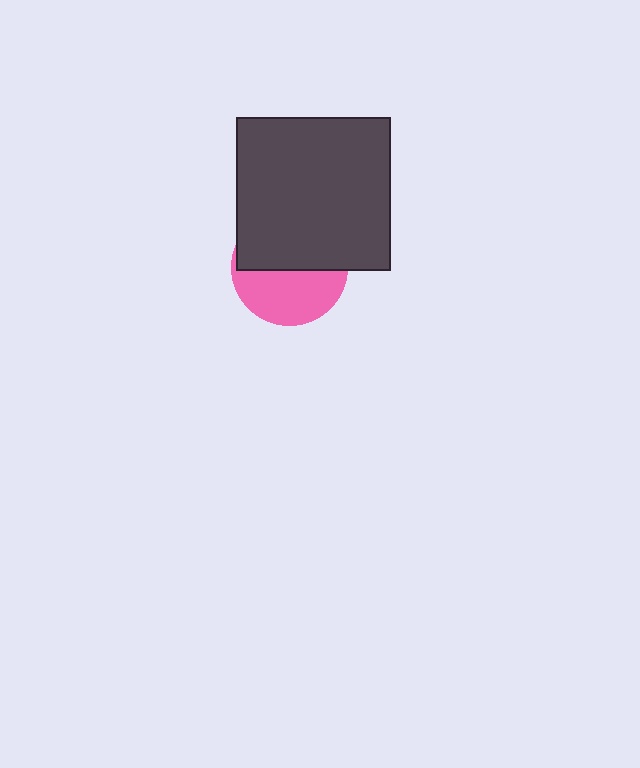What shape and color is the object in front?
The object in front is a dark gray square.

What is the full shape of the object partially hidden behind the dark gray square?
The partially hidden object is a pink circle.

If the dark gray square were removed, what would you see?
You would see the complete pink circle.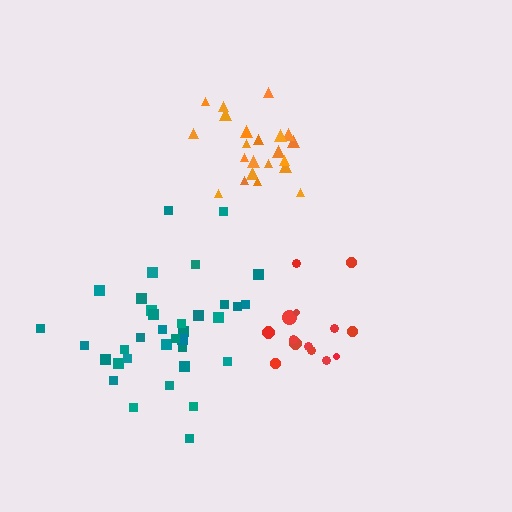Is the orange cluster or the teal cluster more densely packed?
Orange.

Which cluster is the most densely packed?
Orange.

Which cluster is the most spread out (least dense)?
Red.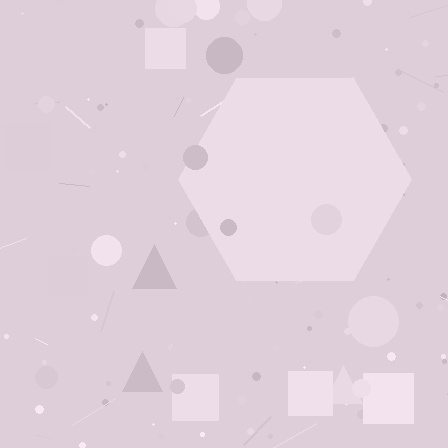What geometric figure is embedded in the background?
A hexagon is embedded in the background.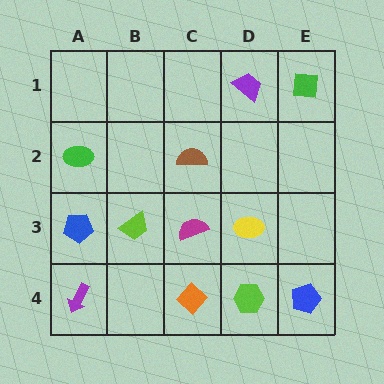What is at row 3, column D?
A yellow ellipse.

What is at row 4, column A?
A purple arrow.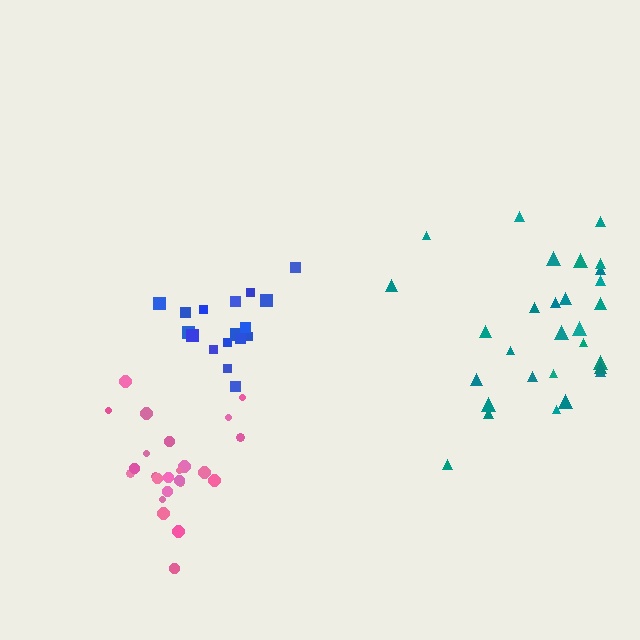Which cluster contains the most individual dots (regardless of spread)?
Teal (29).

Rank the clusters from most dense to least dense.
blue, pink, teal.